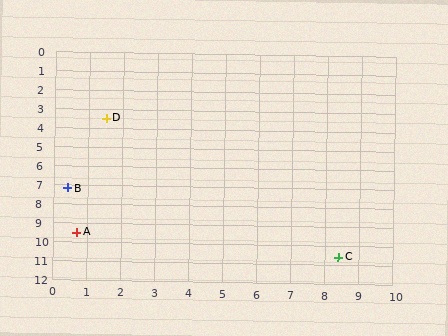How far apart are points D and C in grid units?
Points D and C are about 9.9 grid units apart.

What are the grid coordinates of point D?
Point D is at approximately (1.5, 3.5).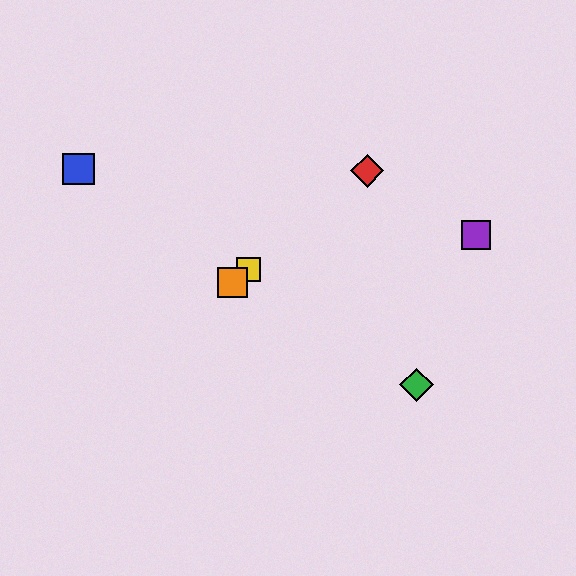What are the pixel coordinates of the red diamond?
The red diamond is at (367, 171).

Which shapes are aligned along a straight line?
The red diamond, the yellow square, the orange square are aligned along a straight line.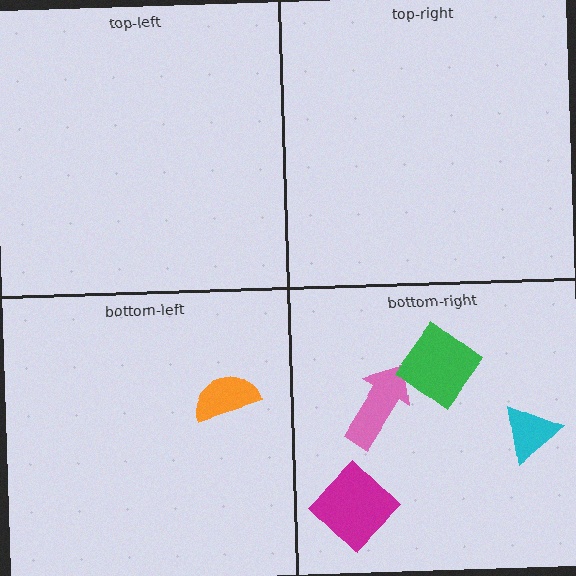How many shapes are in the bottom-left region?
1.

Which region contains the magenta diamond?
The bottom-right region.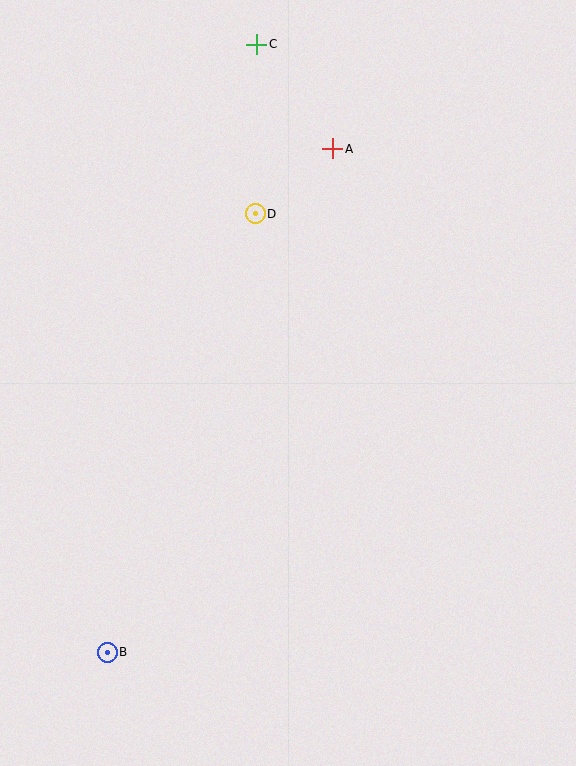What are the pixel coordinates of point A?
Point A is at (333, 149).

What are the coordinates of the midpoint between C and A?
The midpoint between C and A is at (295, 96).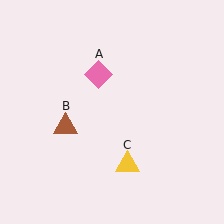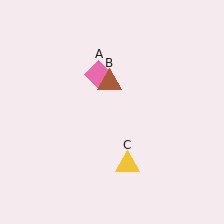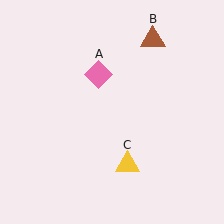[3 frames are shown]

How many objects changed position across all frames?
1 object changed position: brown triangle (object B).